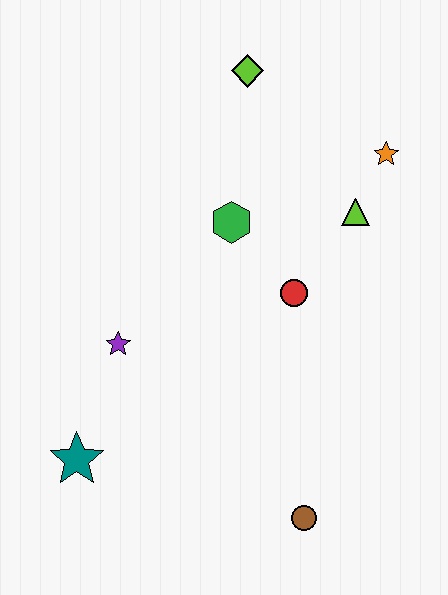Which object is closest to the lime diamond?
The green hexagon is closest to the lime diamond.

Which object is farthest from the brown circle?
The lime diamond is farthest from the brown circle.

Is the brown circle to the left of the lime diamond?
No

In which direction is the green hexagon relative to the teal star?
The green hexagon is above the teal star.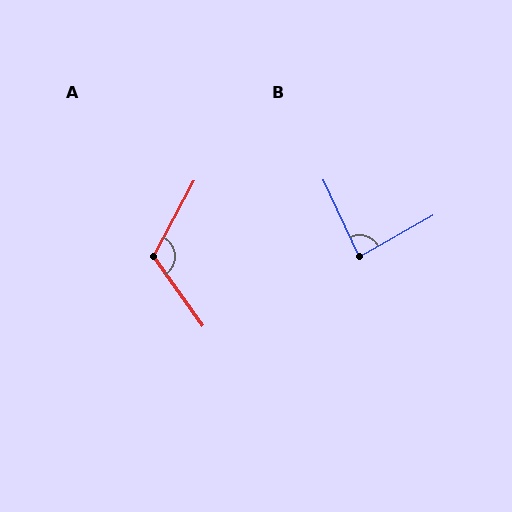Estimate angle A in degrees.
Approximately 116 degrees.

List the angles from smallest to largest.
B (85°), A (116°).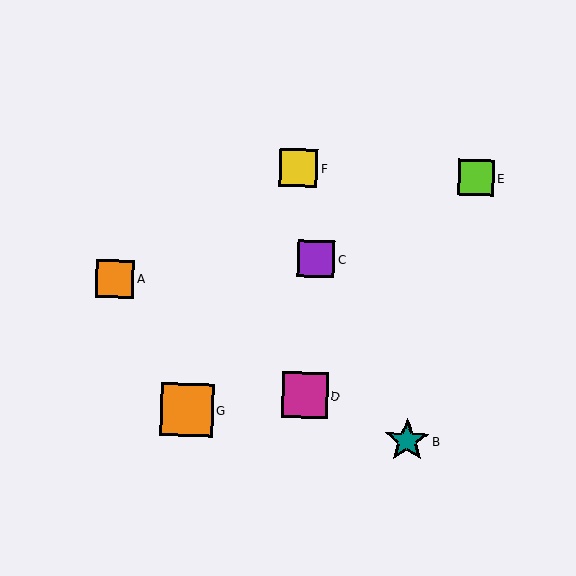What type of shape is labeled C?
Shape C is a purple square.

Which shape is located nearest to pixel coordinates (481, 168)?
The lime square (labeled E) at (476, 178) is nearest to that location.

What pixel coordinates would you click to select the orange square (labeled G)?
Click at (187, 410) to select the orange square G.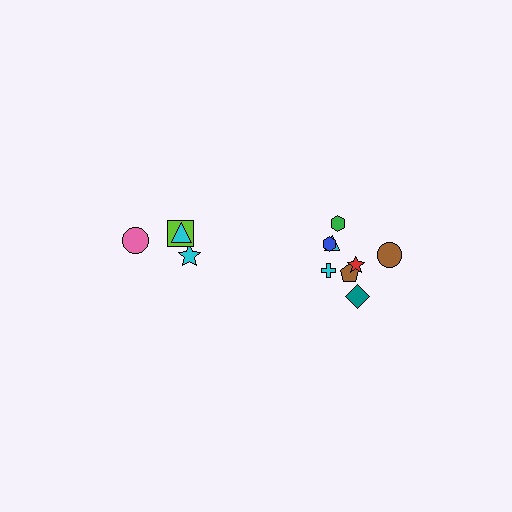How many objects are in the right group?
There are 8 objects.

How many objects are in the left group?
There are 4 objects.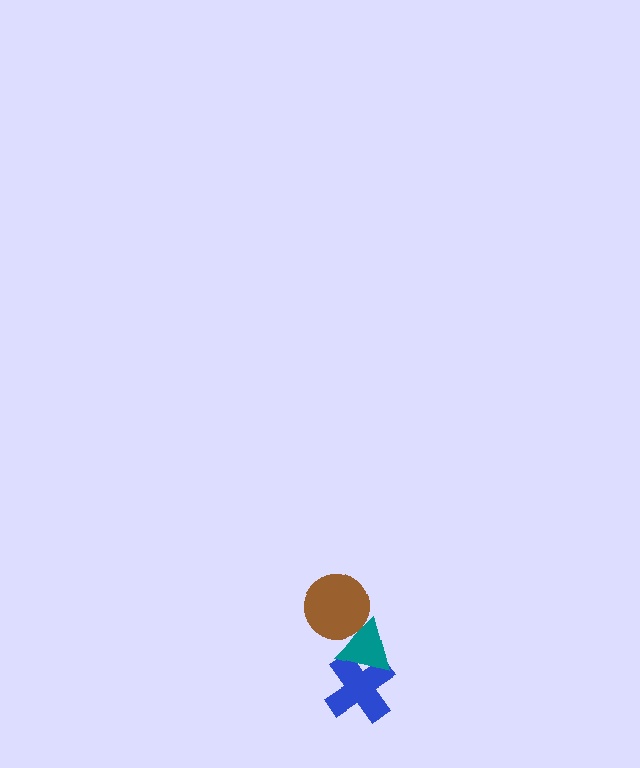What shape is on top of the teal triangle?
The brown circle is on top of the teal triangle.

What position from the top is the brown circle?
The brown circle is 1st from the top.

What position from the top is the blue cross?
The blue cross is 3rd from the top.